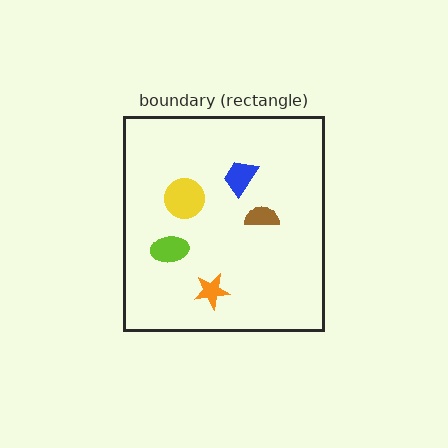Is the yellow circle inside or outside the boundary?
Inside.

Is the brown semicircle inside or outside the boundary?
Inside.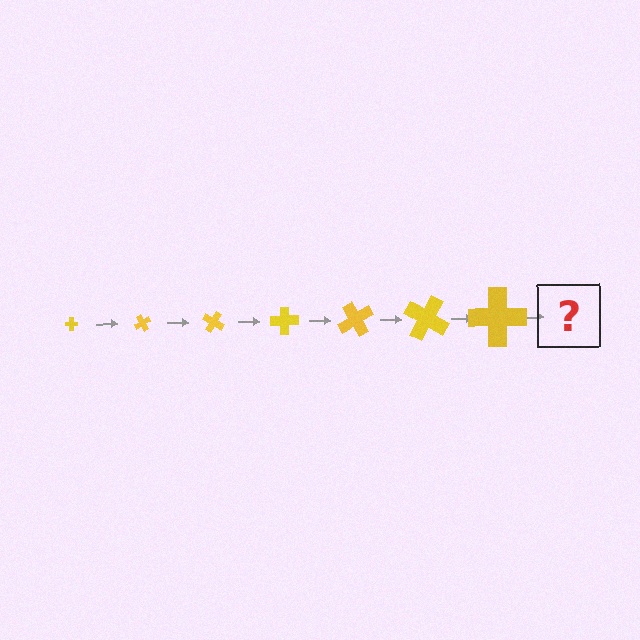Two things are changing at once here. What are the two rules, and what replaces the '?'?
The two rules are that the cross grows larger each step and it rotates 60 degrees each step. The '?' should be a cross, larger than the previous one and rotated 420 degrees from the start.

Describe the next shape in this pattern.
It should be a cross, larger than the previous one and rotated 420 degrees from the start.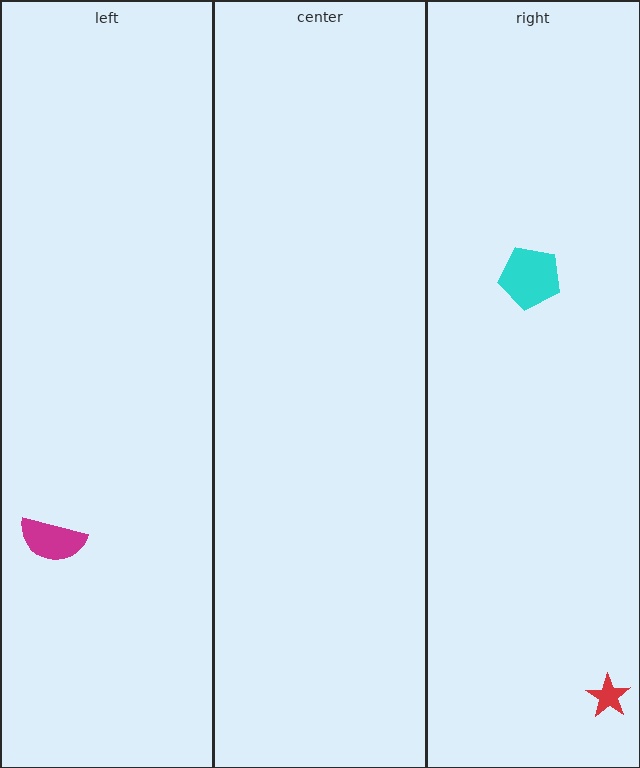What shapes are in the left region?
The magenta semicircle.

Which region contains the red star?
The right region.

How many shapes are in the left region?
1.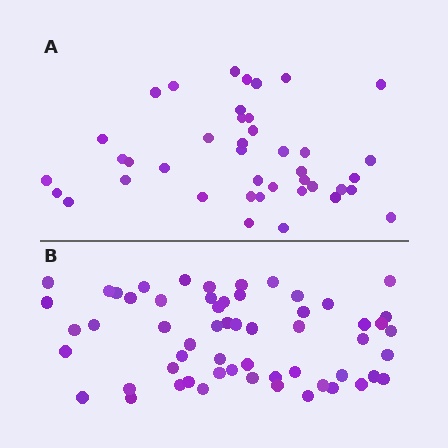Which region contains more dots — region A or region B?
Region B (the bottom region) has more dots.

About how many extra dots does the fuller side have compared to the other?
Region B has approximately 15 more dots than region A.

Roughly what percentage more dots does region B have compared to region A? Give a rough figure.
About 40% more.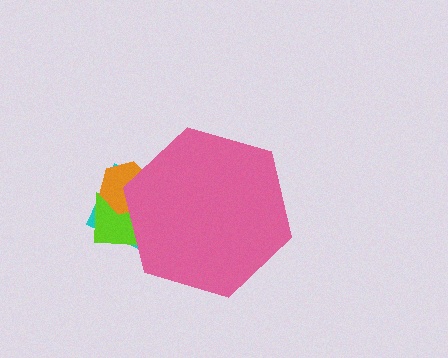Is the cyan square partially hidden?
Yes, the cyan square is partially hidden behind the pink hexagon.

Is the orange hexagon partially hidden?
Yes, the orange hexagon is partially hidden behind the pink hexagon.